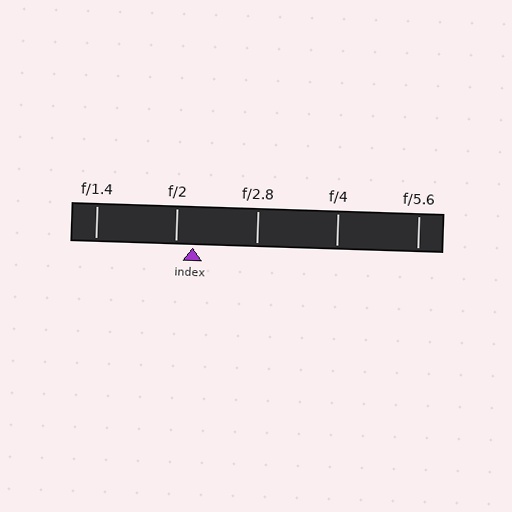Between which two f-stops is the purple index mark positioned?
The index mark is between f/2 and f/2.8.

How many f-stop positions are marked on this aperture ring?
There are 5 f-stop positions marked.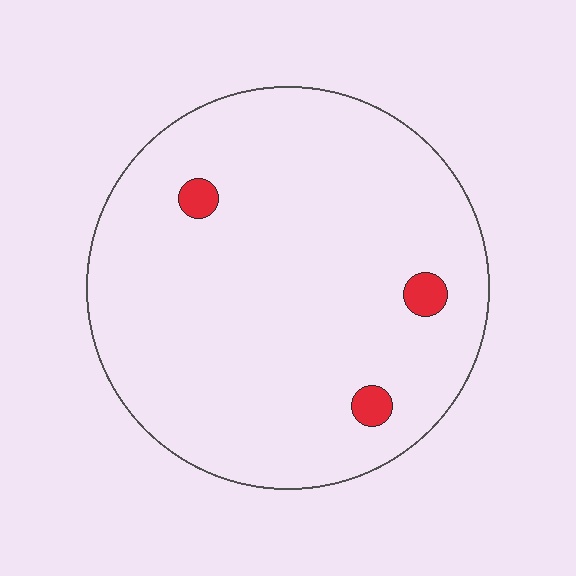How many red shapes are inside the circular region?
3.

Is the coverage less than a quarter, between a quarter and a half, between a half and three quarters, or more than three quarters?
Less than a quarter.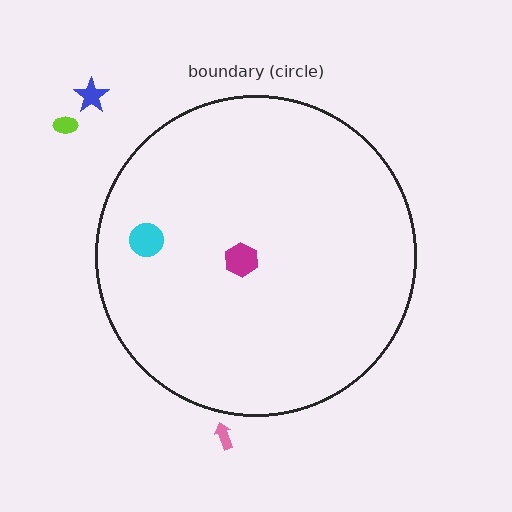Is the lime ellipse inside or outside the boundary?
Outside.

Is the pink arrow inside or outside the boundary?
Outside.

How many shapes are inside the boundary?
2 inside, 3 outside.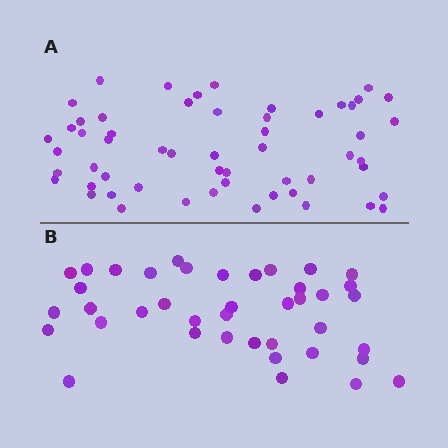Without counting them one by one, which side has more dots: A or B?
Region A (the top region) has more dots.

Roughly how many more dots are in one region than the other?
Region A has approximately 15 more dots than region B.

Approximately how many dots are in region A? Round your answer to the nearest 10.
About 60 dots. (The exact count is 56, which rounds to 60.)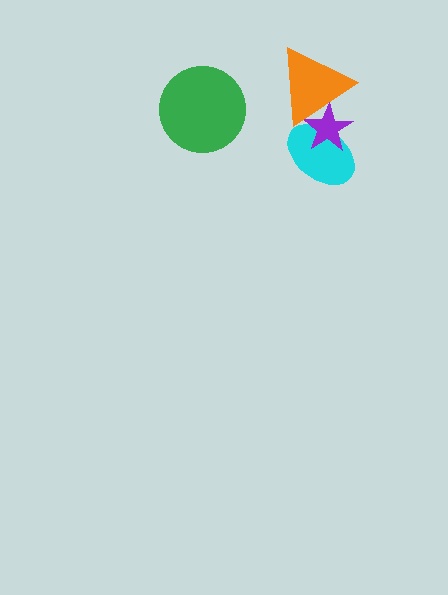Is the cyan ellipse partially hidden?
Yes, it is partially covered by another shape.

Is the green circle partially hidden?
No, no other shape covers it.